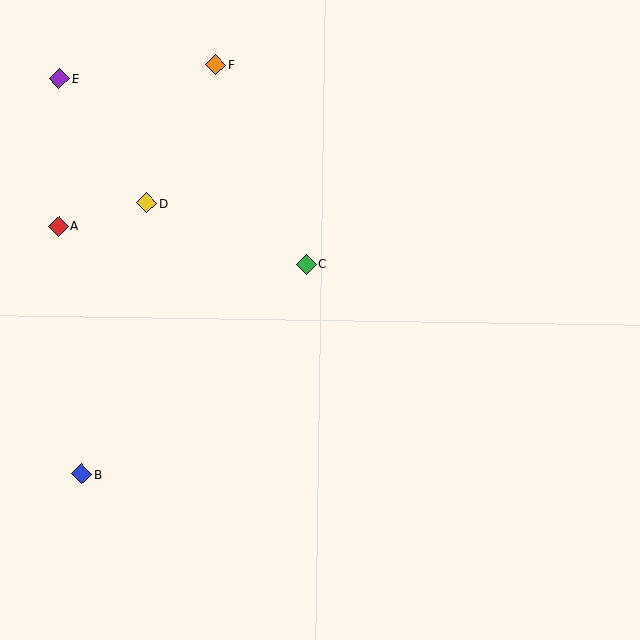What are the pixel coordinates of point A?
Point A is at (59, 226).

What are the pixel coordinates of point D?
Point D is at (147, 203).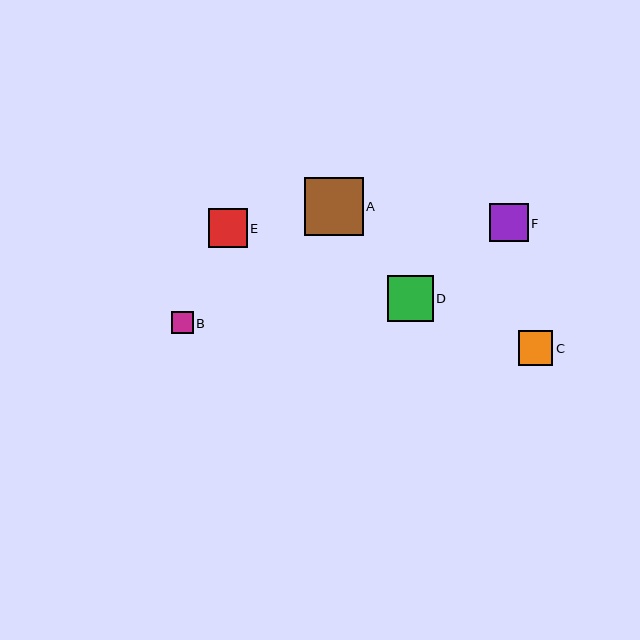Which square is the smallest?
Square B is the smallest with a size of approximately 22 pixels.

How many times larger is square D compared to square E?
Square D is approximately 1.2 times the size of square E.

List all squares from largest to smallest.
From largest to smallest: A, D, E, F, C, B.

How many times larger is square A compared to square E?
Square A is approximately 1.5 times the size of square E.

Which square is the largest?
Square A is the largest with a size of approximately 58 pixels.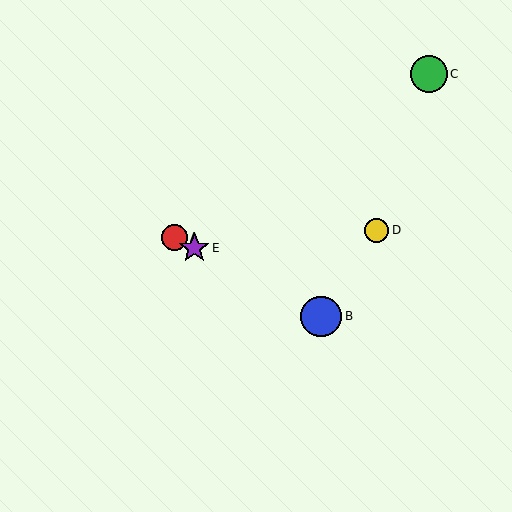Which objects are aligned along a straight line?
Objects A, B, E are aligned along a straight line.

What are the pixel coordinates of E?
Object E is at (194, 248).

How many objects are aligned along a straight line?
3 objects (A, B, E) are aligned along a straight line.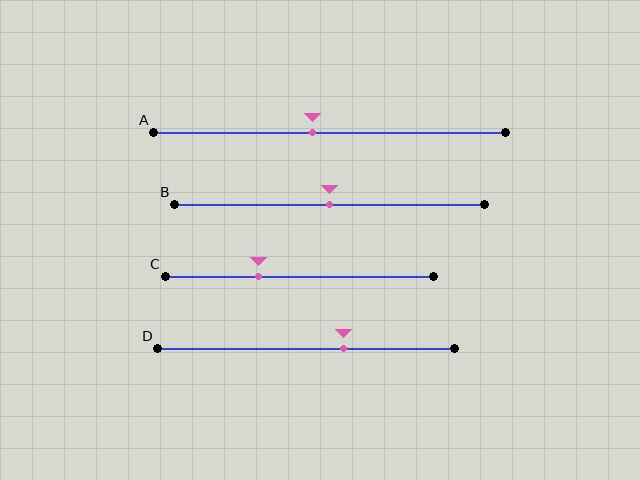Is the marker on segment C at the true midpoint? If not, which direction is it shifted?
No, the marker on segment C is shifted to the left by about 15% of the segment length.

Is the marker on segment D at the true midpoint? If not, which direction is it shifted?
No, the marker on segment D is shifted to the right by about 13% of the segment length.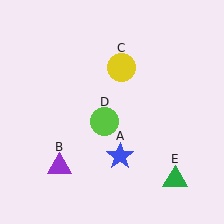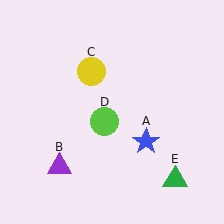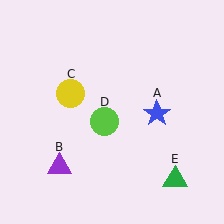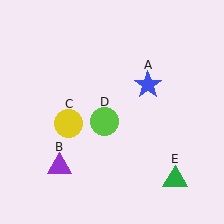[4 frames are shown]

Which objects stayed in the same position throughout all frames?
Purple triangle (object B) and lime circle (object D) and green triangle (object E) remained stationary.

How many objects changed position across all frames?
2 objects changed position: blue star (object A), yellow circle (object C).